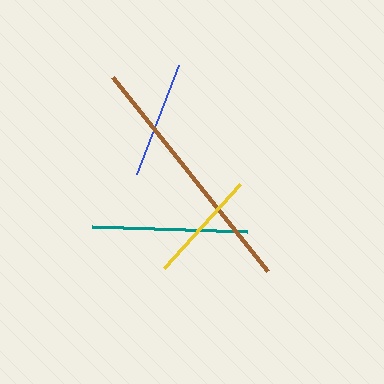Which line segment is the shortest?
The yellow line is the shortest at approximately 114 pixels.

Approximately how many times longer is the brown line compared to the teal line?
The brown line is approximately 1.6 times the length of the teal line.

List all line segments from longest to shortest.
From longest to shortest: brown, teal, blue, yellow.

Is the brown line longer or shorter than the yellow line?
The brown line is longer than the yellow line.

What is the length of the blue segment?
The blue segment is approximately 117 pixels long.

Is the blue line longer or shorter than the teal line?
The teal line is longer than the blue line.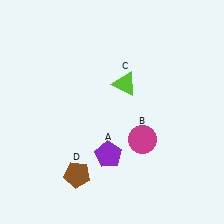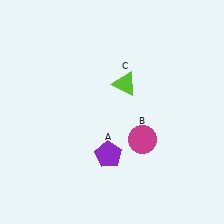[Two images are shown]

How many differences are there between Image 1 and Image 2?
There is 1 difference between the two images.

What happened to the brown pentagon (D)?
The brown pentagon (D) was removed in Image 2. It was in the bottom-left area of Image 1.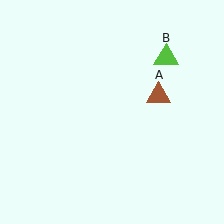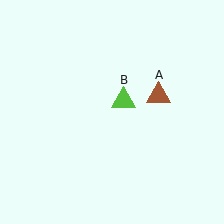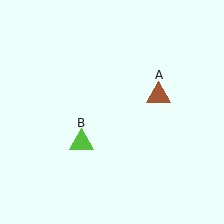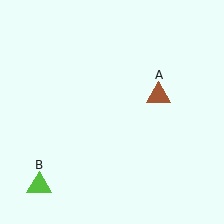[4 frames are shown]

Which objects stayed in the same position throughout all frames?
Brown triangle (object A) remained stationary.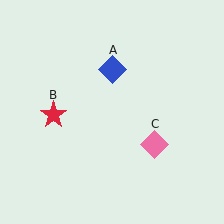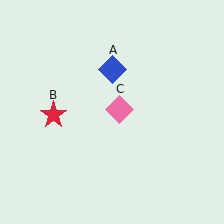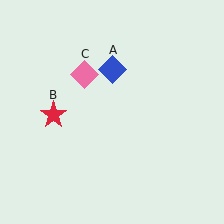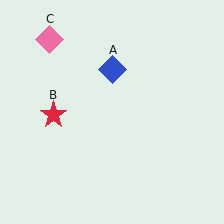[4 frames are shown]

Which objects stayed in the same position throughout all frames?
Blue diamond (object A) and red star (object B) remained stationary.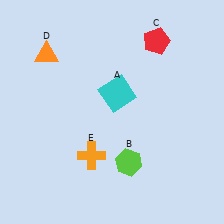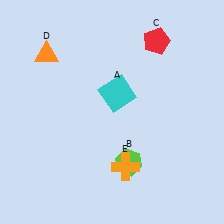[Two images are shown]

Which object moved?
The orange cross (E) moved right.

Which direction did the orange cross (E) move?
The orange cross (E) moved right.